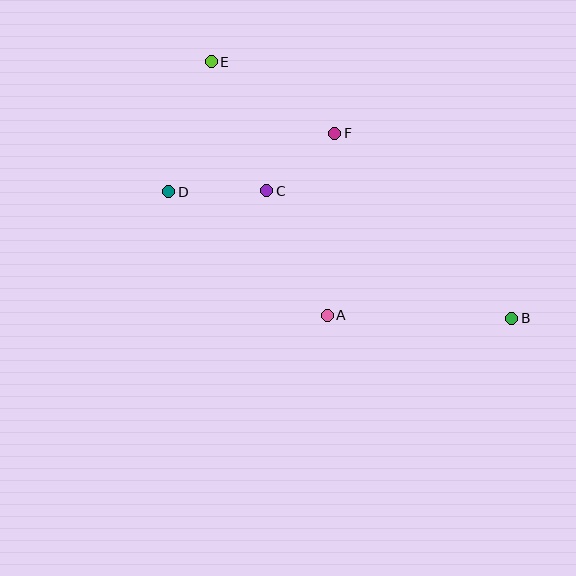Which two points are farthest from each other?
Points B and E are farthest from each other.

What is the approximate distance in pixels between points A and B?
The distance between A and B is approximately 184 pixels.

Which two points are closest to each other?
Points C and F are closest to each other.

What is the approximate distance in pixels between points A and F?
The distance between A and F is approximately 182 pixels.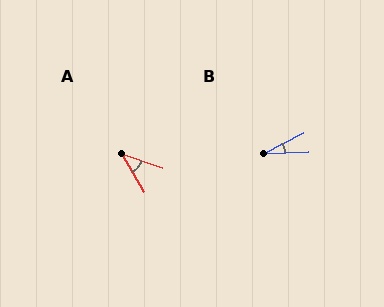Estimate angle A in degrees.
Approximately 41 degrees.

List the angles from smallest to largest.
B (26°), A (41°).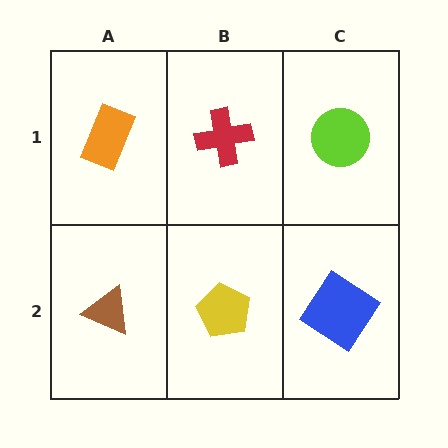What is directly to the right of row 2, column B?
A blue diamond.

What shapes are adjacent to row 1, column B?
A yellow pentagon (row 2, column B), an orange rectangle (row 1, column A), a lime circle (row 1, column C).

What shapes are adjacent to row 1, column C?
A blue diamond (row 2, column C), a red cross (row 1, column B).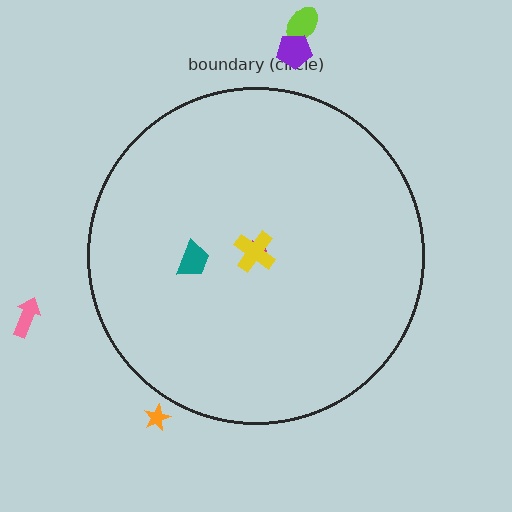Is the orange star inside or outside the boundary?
Outside.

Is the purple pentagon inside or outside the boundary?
Outside.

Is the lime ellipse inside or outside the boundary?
Outside.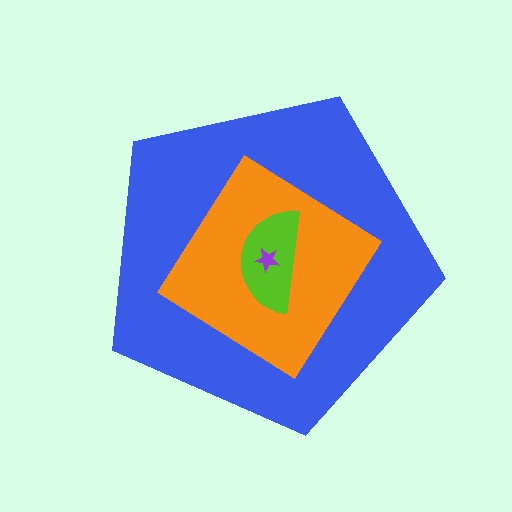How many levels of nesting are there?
4.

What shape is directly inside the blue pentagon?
The orange diamond.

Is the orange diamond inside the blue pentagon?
Yes.